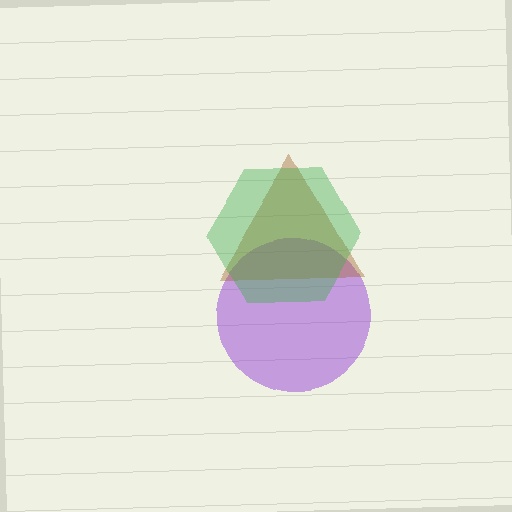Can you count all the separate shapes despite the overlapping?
Yes, there are 3 separate shapes.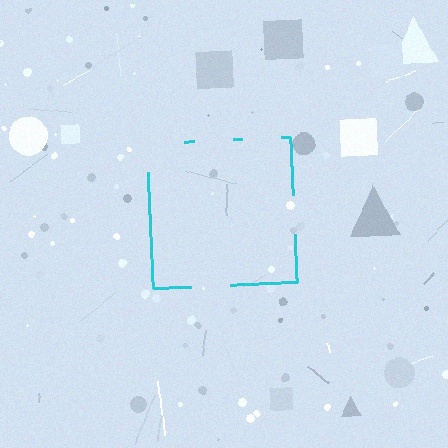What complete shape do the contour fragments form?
The contour fragments form a square.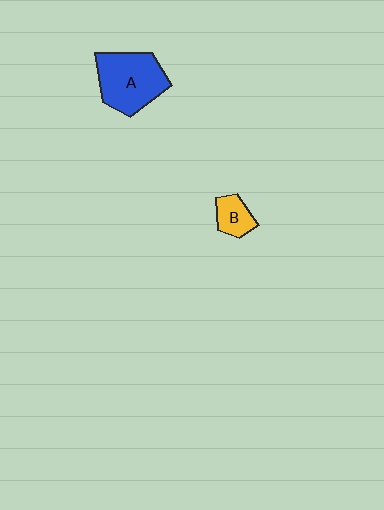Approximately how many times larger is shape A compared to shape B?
Approximately 2.6 times.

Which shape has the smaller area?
Shape B (yellow).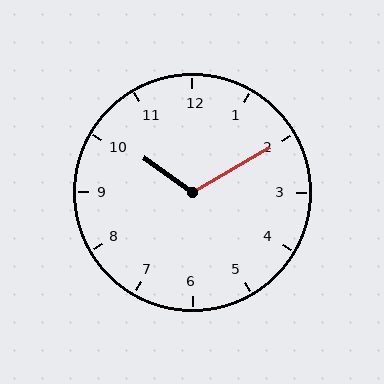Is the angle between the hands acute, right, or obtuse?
It is obtuse.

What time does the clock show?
10:10.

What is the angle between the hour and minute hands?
Approximately 115 degrees.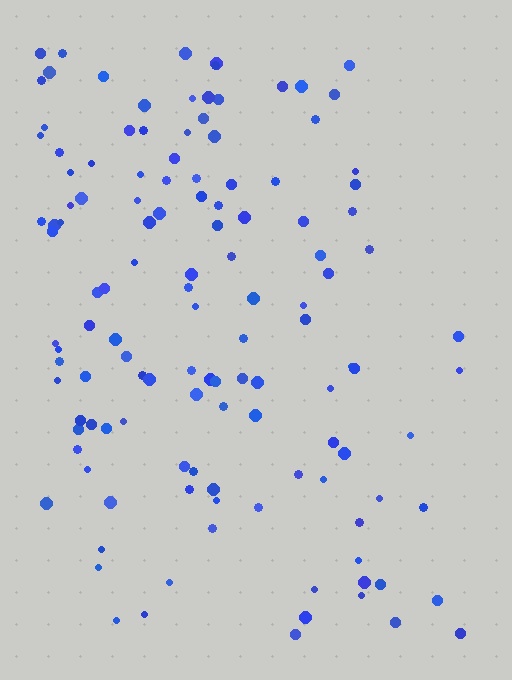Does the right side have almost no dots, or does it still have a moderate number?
Still a moderate number, just noticeably fewer than the left.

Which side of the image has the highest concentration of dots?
The left.